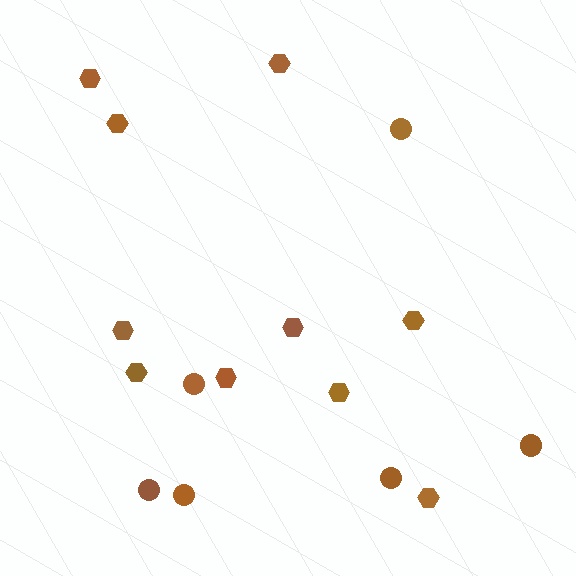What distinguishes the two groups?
There are 2 groups: one group of hexagons (10) and one group of circles (6).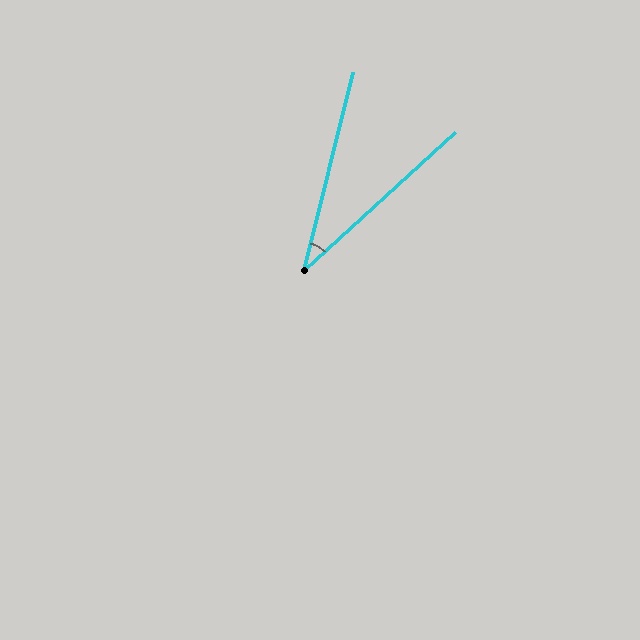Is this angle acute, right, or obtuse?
It is acute.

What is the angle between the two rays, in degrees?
Approximately 34 degrees.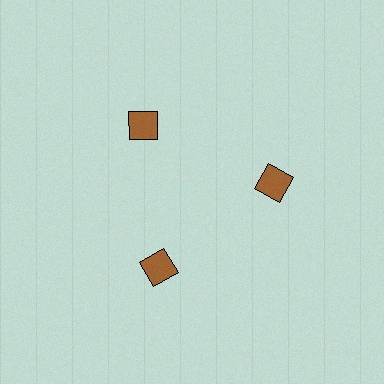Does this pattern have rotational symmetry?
Yes, this pattern has 3-fold rotational symmetry. It looks the same after rotating 120 degrees around the center.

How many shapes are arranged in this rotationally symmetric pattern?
There are 3 shapes, arranged in 3 groups of 1.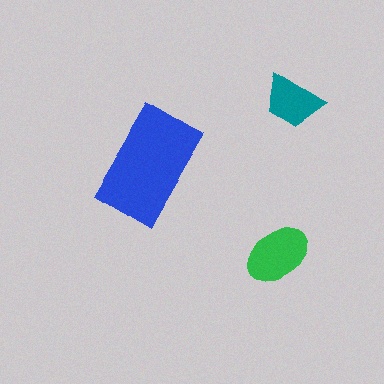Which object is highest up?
The teal trapezoid is topmost.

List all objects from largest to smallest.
The blue rectangle, the green ellipse, the teal trapezoid.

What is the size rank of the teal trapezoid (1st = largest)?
3rd.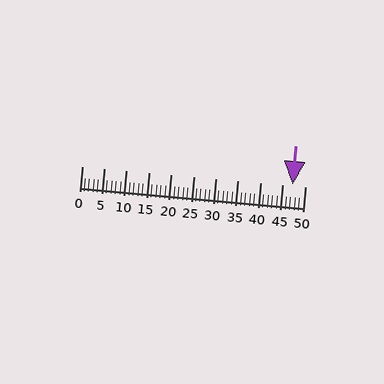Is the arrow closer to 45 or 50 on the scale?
The arrow is closer to 45.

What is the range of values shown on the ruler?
The ruler shows values from 0 to 50.